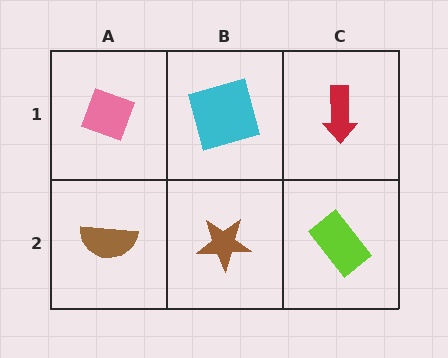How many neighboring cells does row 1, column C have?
2.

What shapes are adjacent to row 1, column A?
A brown semicircle (row 2, column A), a cyan square (row 1, column B).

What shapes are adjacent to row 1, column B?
A brown star (row 2, column B), a pink diamond (row 1, column A), a red arrow (row 1, column C).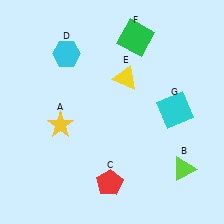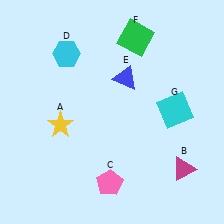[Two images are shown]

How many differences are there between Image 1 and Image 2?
There are 3 differences between the two images.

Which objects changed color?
B changed from lime to magenta. C changed from red to pink. E changed from yellow to blue.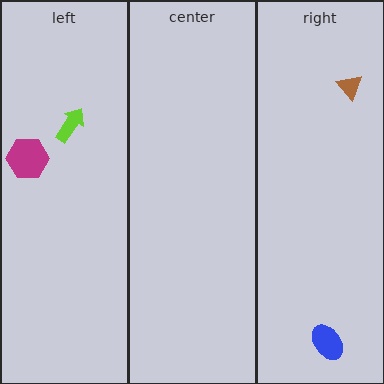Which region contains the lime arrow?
The left region.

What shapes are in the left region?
The lime arrow, the magenta hexagon.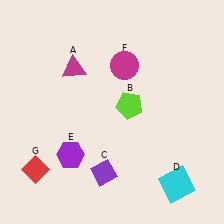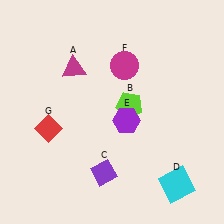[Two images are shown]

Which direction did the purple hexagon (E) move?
The purple hexagon (E) moved right.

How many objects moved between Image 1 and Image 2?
2 objects moved between the two images.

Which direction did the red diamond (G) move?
The red diamond (G) moved up.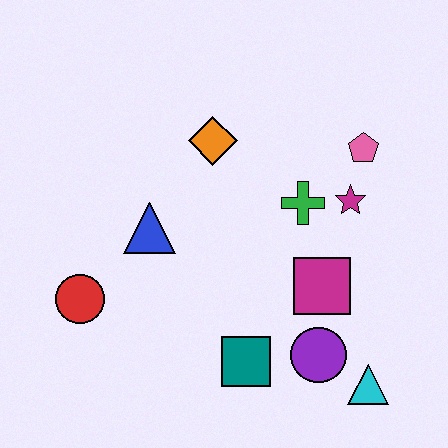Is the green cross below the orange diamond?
Yes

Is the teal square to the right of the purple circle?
No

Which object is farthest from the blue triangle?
The cyan triangle is farthest from the blue triangle.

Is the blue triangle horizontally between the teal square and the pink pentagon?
No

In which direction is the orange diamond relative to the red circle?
The orange diamond is above the red circle.